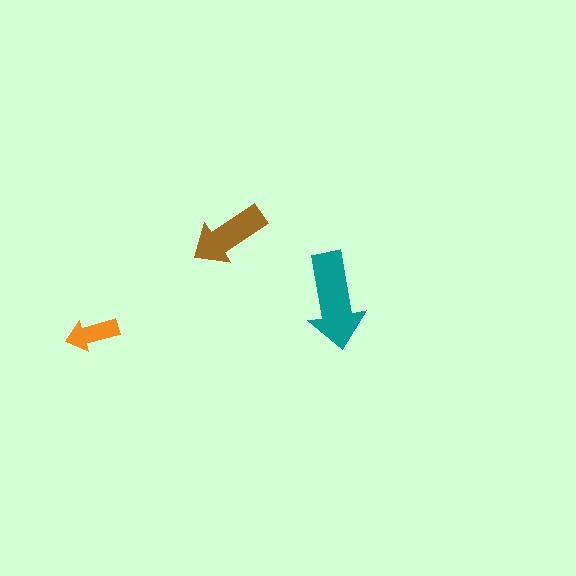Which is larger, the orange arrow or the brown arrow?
The brown one.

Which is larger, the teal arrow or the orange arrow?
The teal one.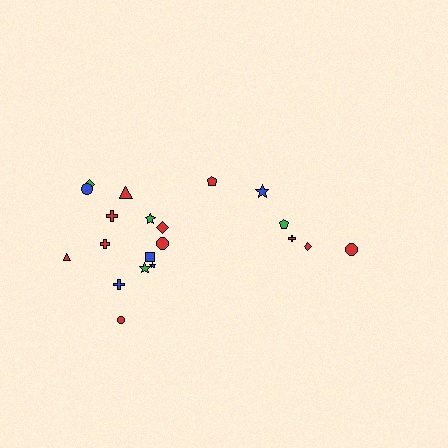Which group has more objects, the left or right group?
The left group.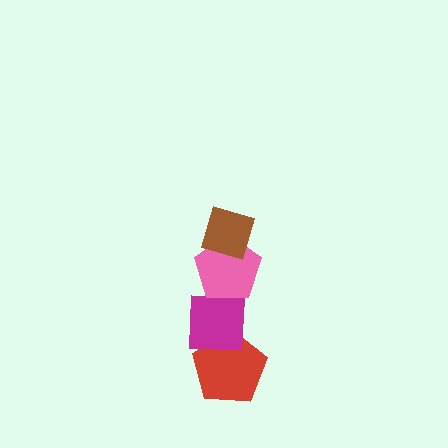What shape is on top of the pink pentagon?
The brown diamond is on top of the pink pentagon.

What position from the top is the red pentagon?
The red pentagon is 4th from the top.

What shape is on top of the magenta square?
The pink pentagon is on top of the magenta square.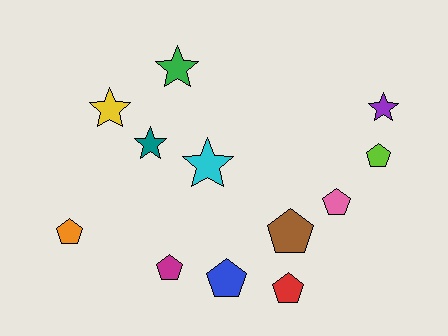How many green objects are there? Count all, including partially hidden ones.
There is 1 green object.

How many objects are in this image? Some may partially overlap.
There are 12 objects.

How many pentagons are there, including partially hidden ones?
There are 7 pentagons.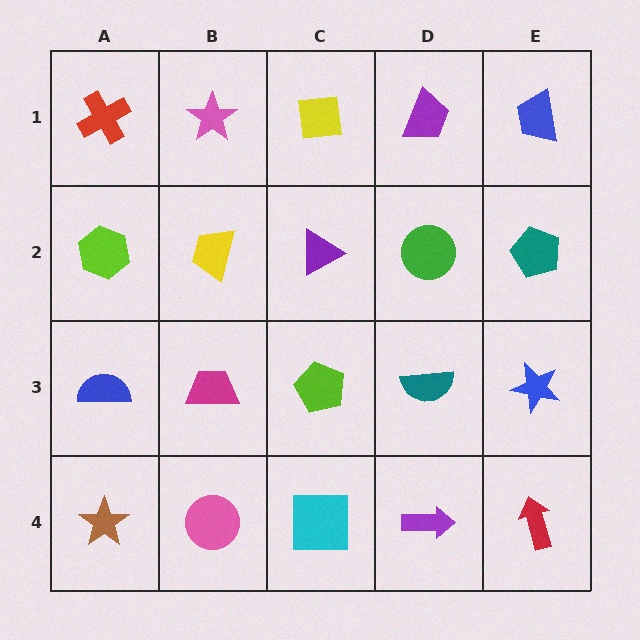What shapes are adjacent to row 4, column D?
A teal semicircle (row 3, column D), a cyan square (row 4, column C), a red arrow (row 4, column E).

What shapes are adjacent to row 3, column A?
A lime hexagon (row 2, column A), a brown star (row 4, column A), a magenta trapezoid (row 3, column B).